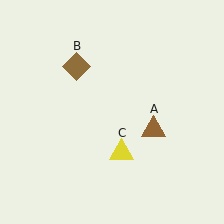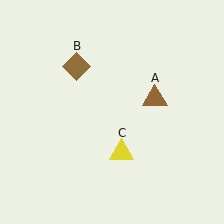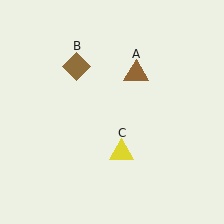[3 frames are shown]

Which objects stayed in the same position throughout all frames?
Brown diamond (object B) and yellow triangle (object C) remained stationary.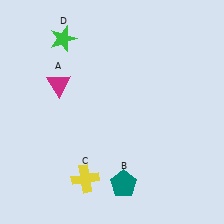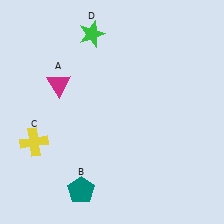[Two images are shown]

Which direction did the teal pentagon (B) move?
The teal pentagon (B) moved left.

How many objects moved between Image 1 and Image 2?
3 objects moved between the two images.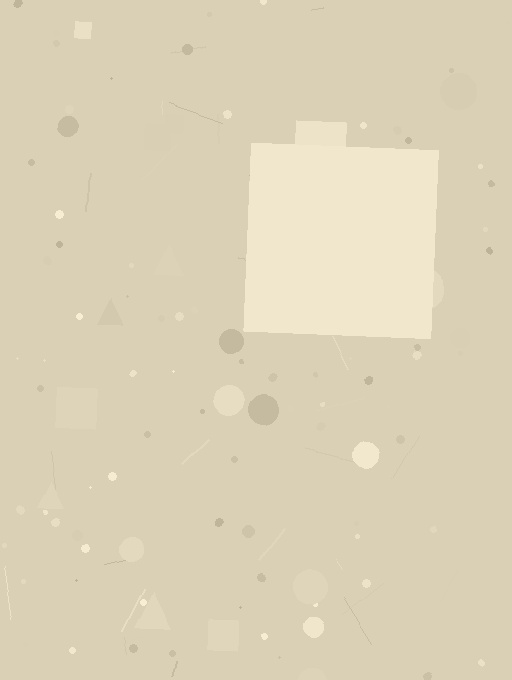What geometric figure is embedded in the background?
A square is embedded in the background.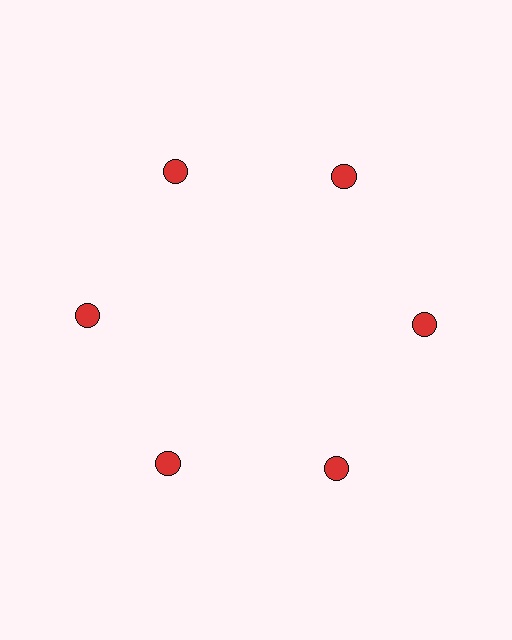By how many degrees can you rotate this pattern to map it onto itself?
The pattern maps onto itself every 60 degrees of rotation.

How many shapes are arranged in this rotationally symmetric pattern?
There are 6 shapes, arranged in 6 groups of 1.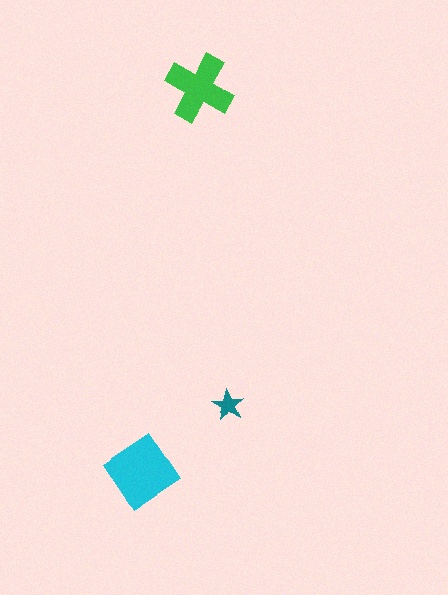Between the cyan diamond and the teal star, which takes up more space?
The cyan diamond.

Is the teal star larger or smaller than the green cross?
Smaller.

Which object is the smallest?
The teal star.